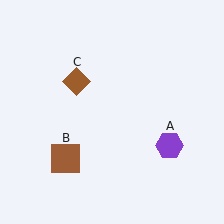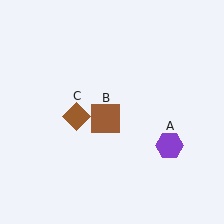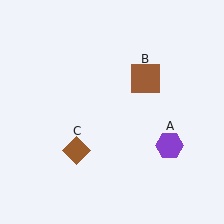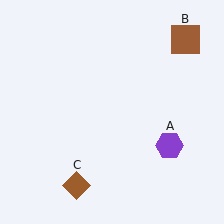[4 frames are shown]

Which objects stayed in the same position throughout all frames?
Purple hexagon (object A) remained stationary.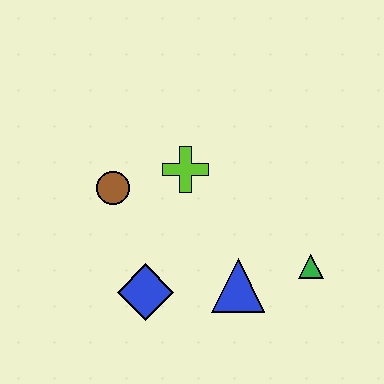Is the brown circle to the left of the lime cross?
Yes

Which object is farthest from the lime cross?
The green triangle is farthest from the lime cross.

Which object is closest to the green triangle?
The blue triangle is closest to the green triangle.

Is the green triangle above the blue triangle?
Yes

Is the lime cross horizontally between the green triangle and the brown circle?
Yes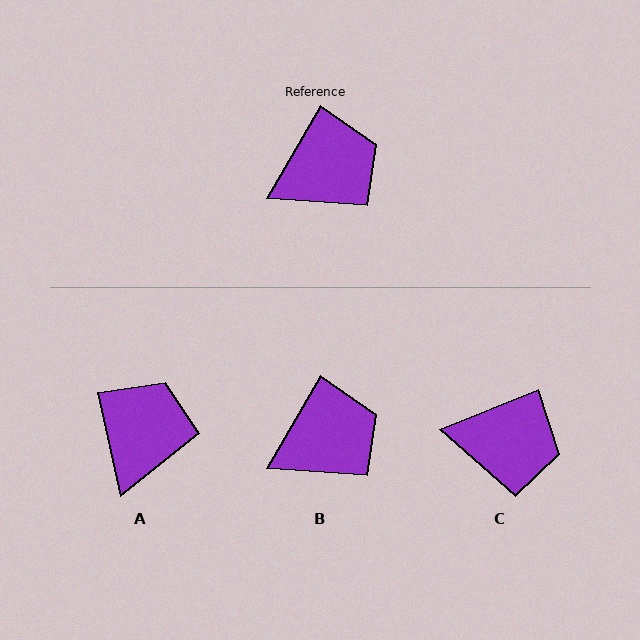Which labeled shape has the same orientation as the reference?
B.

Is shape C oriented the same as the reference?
No, it is off by about 37 degrees.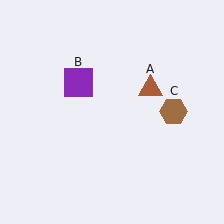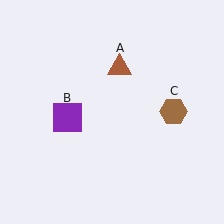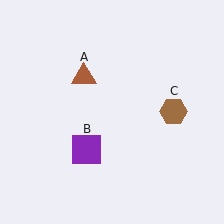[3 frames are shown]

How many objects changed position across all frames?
2 objects changed position: brown triangle (object A), purple square (object B).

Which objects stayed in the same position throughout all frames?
Brown hexagon (object C) remained stationary.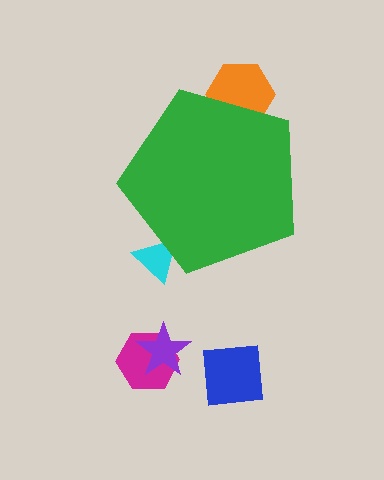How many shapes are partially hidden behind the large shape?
2 shapes are partially hidden.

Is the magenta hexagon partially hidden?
No, the magenta hexagon is fully visible.